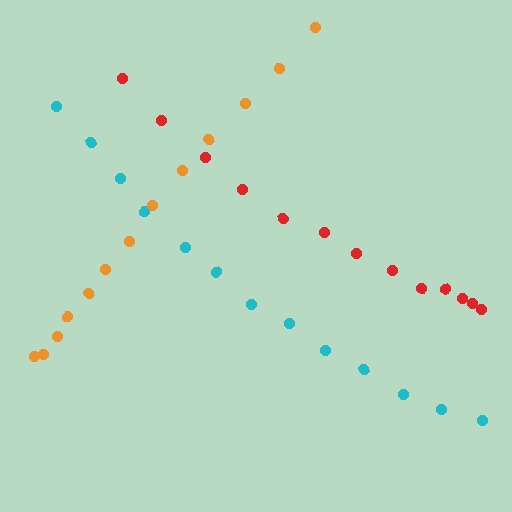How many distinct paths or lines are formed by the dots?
There are 3 distinct paths.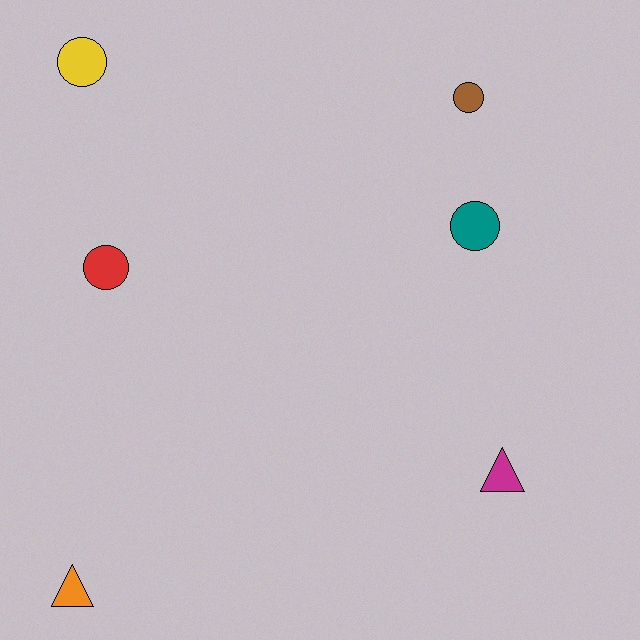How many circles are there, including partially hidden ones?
There are 4 circles.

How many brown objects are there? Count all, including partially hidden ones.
There is 1 brown object.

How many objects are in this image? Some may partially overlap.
There are 6 objects.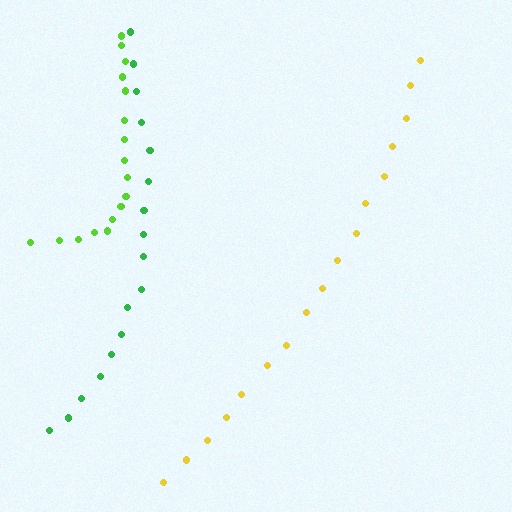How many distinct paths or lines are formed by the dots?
There are 3 distinct paths.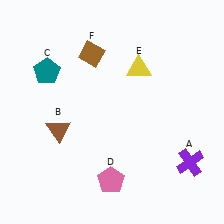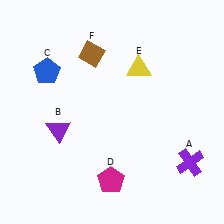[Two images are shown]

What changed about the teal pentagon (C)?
In Image 1, C is teal. In Image 2, it changed to blue.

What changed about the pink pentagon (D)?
In Image 1, D is pink. In Image 2, it changed to magenta.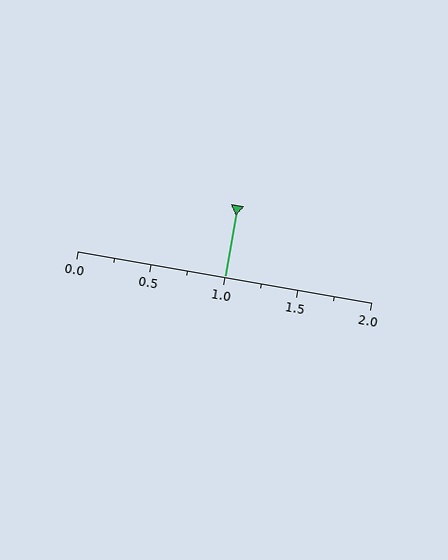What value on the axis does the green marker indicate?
The marker indicates approximately 1.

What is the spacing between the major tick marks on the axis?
The major ticks are spaced 0.5 apart.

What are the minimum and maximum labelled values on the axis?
The axis runs from 0.0 to 2.0.